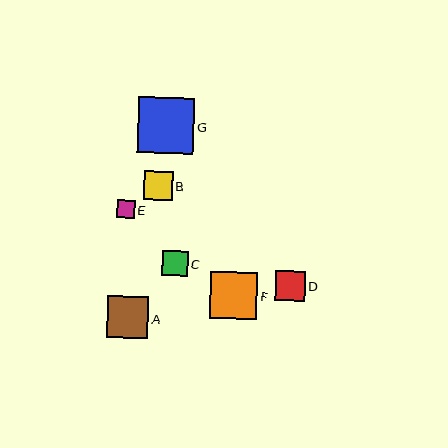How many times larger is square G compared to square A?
Square G is approximately 1.4 times the size of square A.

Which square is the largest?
Square G is the largest with a size of approximately 56 pixels.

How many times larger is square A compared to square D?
Square A is approximately 1.4 times the size of square D.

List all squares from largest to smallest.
From largest to smallest: G, F, A, D, B, C, E.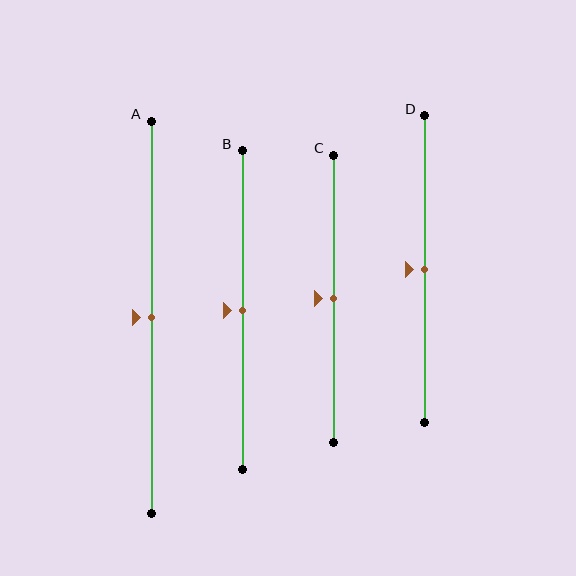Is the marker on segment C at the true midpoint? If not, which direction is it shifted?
Yes, the marker on segment C is at the true midpoint.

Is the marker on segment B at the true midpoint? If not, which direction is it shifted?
Yes, the marker on segment B is at the true midpoint.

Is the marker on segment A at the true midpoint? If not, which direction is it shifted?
Yes, the marker on segment A is at the true midpoint.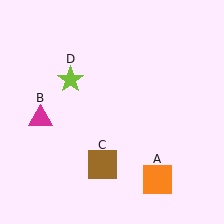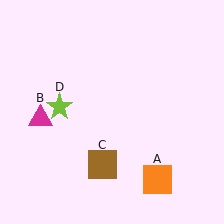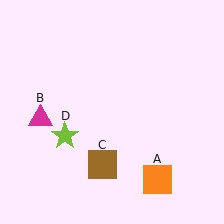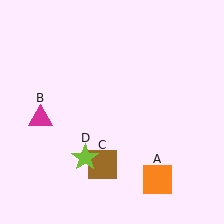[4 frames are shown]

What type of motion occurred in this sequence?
The lime star (object D) rotated counterclockwise around the center of the scene.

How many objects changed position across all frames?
1 object changed position: lime star (object D).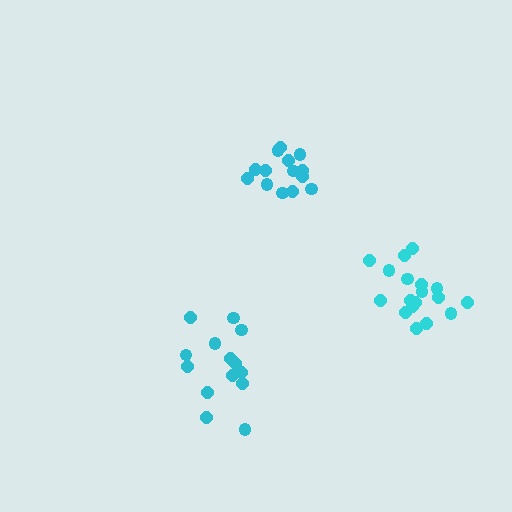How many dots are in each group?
Group 1: 14 dots, Group 2: 14 dots, Group 3: 18 dots (46 total).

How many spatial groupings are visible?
There are 3 spatial groupings.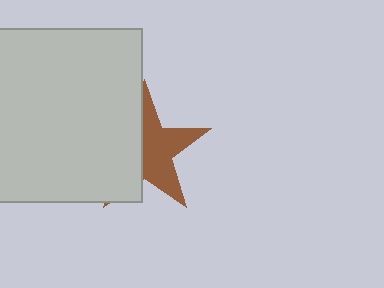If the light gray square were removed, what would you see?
You would see the complete brown star.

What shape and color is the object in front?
The object in front is a light gray square.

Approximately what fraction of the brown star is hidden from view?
Roughly 48% of the brown star is hidden behind the light gray square.